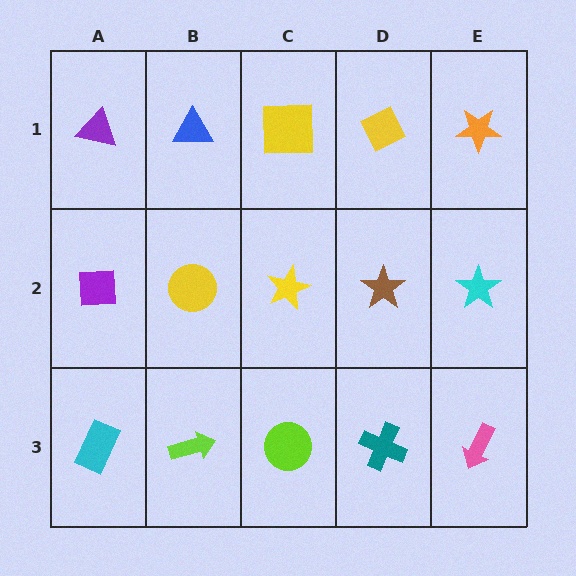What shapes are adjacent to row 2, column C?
A yellow square (row 1, column C), a lime circle (row 3, column C), a yellow circle (row 2, column B), a brown star (row 2, column D).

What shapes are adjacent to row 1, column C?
A yellow star (row 2, column C), a blue triangle (row 1, column B), a yellow diamond (row 1, column D).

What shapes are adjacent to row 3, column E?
A cyan star (row 2, column E), a teal cross (row 3, column D).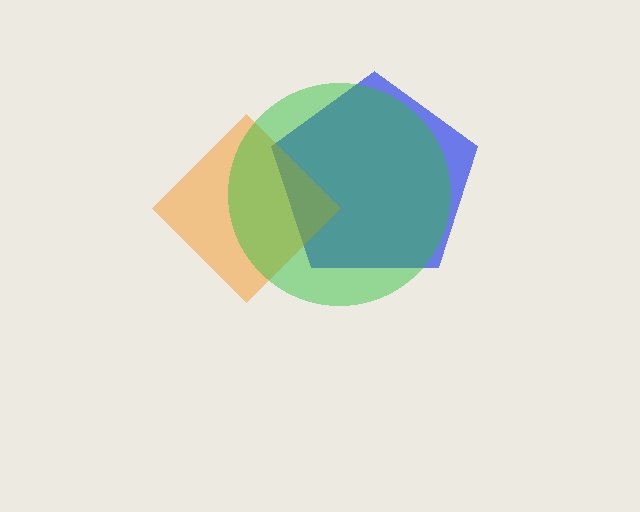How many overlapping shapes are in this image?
There are 3 overlapping shapes in the image.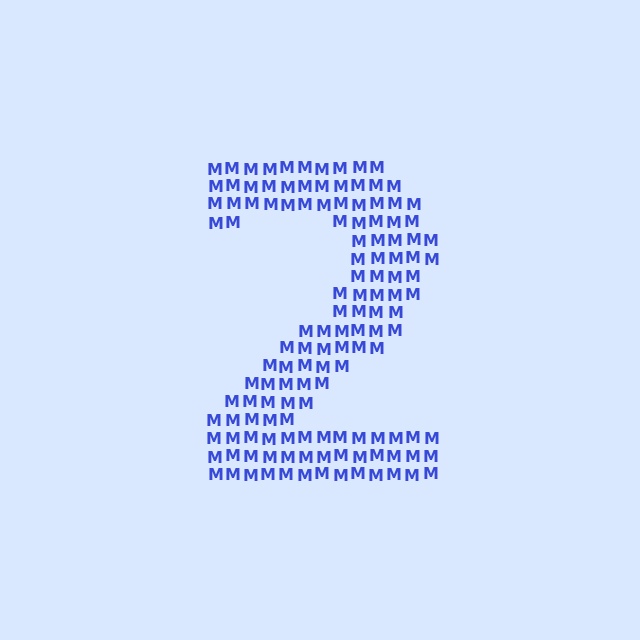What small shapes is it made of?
It is made of small letter M's.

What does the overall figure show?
The overall figure shows the digit 2.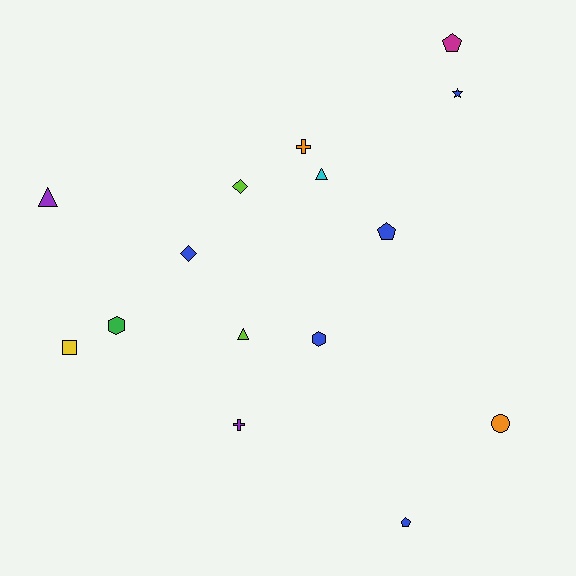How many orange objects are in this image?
There are 2 orange objects.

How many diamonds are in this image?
There are 2 diamonds.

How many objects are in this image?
There are 15 objects.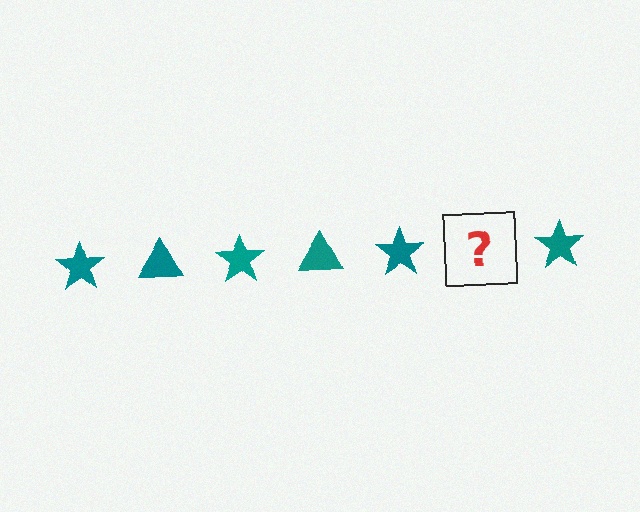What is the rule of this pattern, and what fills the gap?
The rule is that the pattern cycles through star, triangle shapes in teal. The gap should be filled with a teal triangle.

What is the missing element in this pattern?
The missing element is a teal triangle.